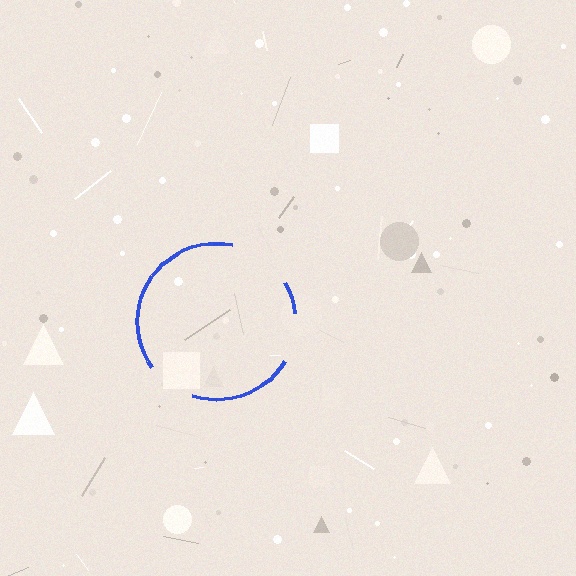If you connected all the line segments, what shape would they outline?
They would outline a circle.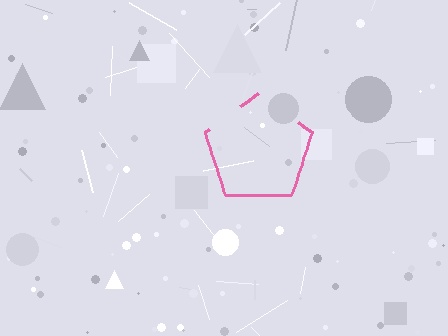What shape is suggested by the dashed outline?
The dashed outline suggests a pentagon.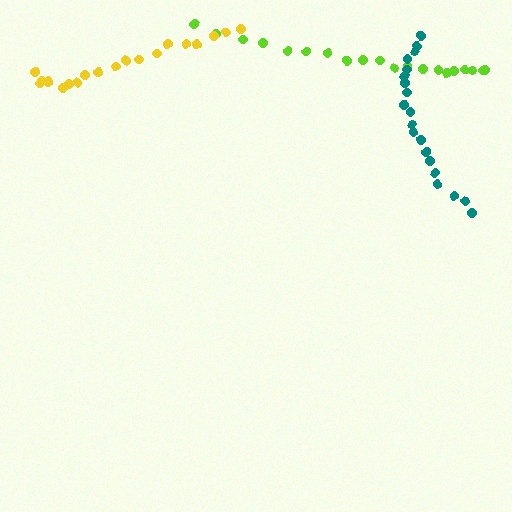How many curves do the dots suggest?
There are 3 distinct paths.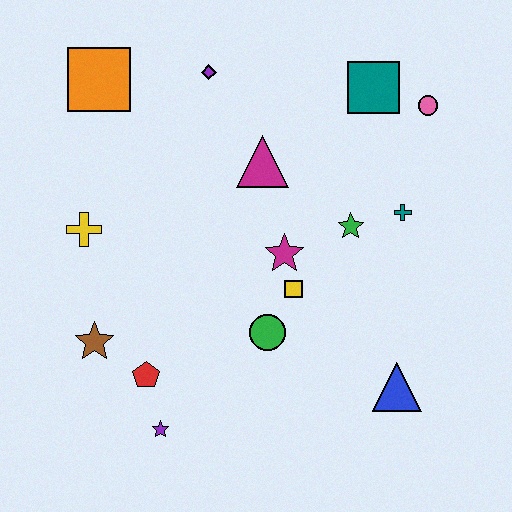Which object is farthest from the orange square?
The blue triangle is farthest from the orange square.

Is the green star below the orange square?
Yes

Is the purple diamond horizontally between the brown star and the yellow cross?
No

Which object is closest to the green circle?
The yellow square is closest to the green circle.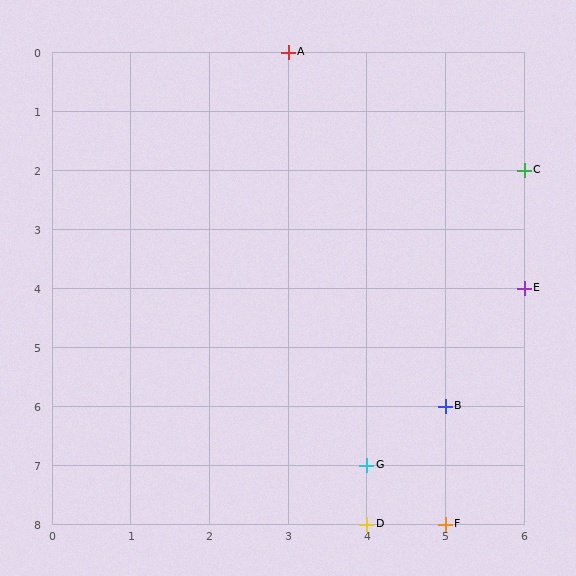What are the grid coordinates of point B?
Point B is at grid coordinates (5, 6).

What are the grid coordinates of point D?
Point D is at grid coordinates (4, 8).